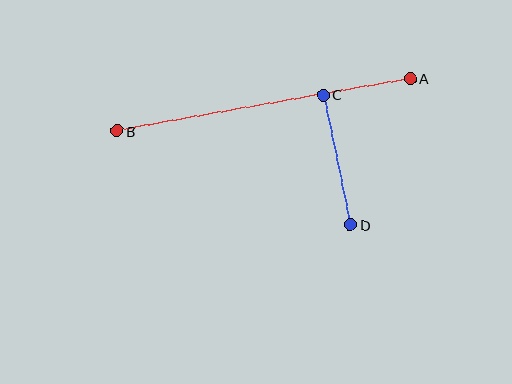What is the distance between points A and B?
The distance is approximately 297 pixels.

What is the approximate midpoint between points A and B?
The midpoint is at approximately (263, 105) pixels.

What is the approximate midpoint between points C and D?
The midpoint is at approximately (337, 160) pixels.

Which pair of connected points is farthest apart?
Points A and B are farthest apart.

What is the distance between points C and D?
The distance is approximately 132 pixels.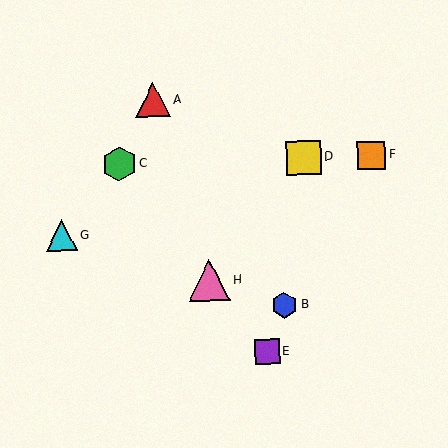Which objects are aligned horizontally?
Objects C, D, F are aligned horizontally.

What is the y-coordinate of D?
Object D is at y≈158.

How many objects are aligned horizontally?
3 objects (C, D, F) are aligned horizontally.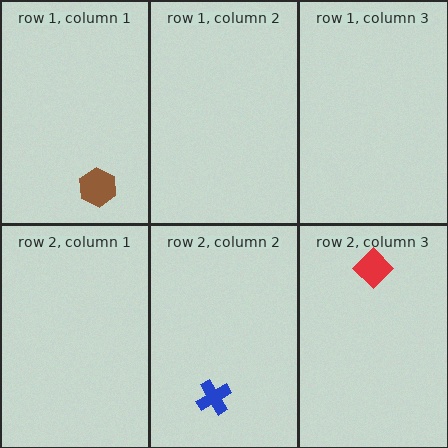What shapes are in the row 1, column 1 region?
The brown hexagon.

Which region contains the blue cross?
The row 2, column 2 region.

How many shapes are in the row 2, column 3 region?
1.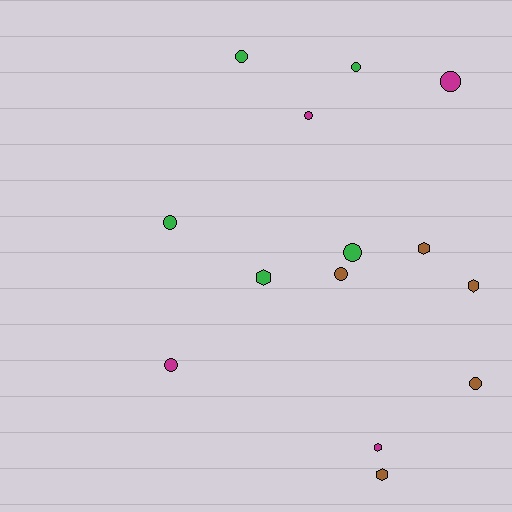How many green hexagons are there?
There is 1 green hexagon.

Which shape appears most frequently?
Circle, with 9 objects.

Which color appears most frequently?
Brown, with 5 objects.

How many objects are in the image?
There are 14 objects.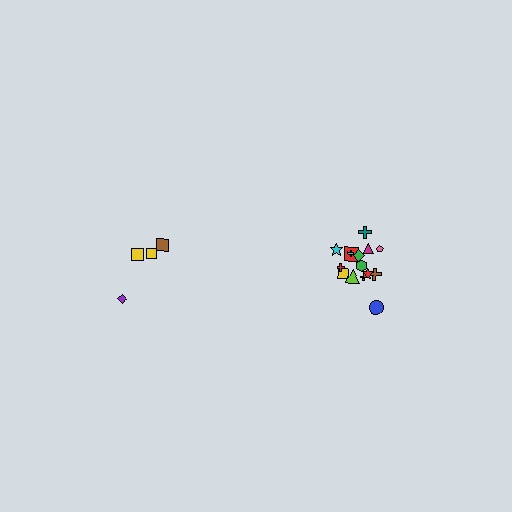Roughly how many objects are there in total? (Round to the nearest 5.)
Roughly 20 objects in total.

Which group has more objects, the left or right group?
The right group.